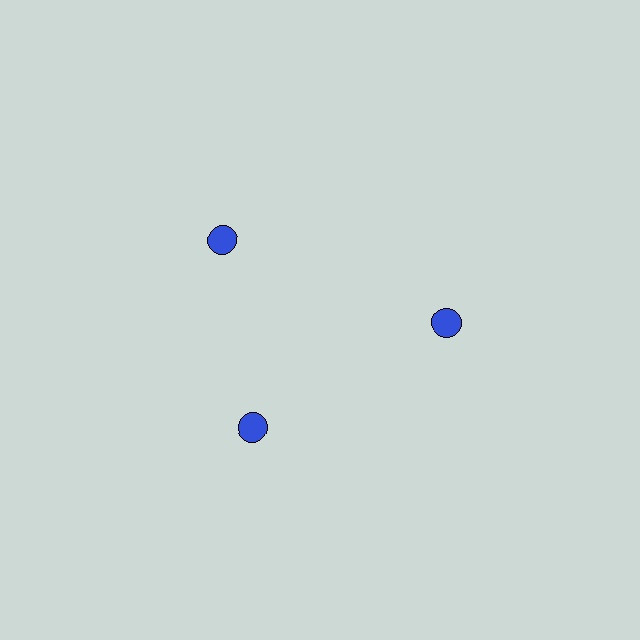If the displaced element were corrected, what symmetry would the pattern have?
It would have 3-fold rotational symmetry — the pattern would map onto itself every 120 degrees.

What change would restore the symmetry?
The symmetry would be restored by rotating it back into even spacing with its neighbors so that all 3 circles sit at equal angles and equal distance from the center.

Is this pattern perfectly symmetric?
No. The 3 blue circles are arranged in a ring, but one element near the 11 o'clock position is rotated out of alignment along the ring, breaking the 3-fold rotational symmetry.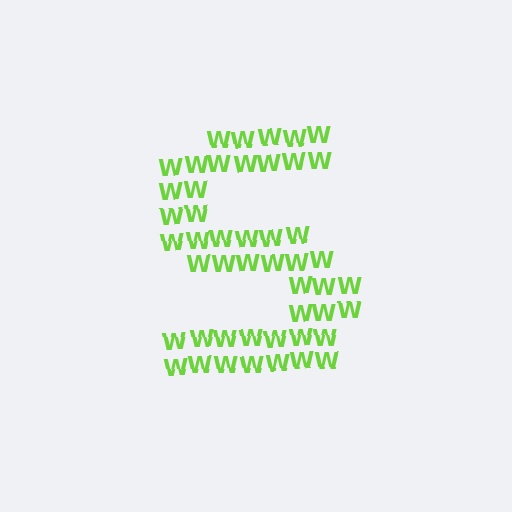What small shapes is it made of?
It is made of small letter W's.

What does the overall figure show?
The overall figure shows the letter S.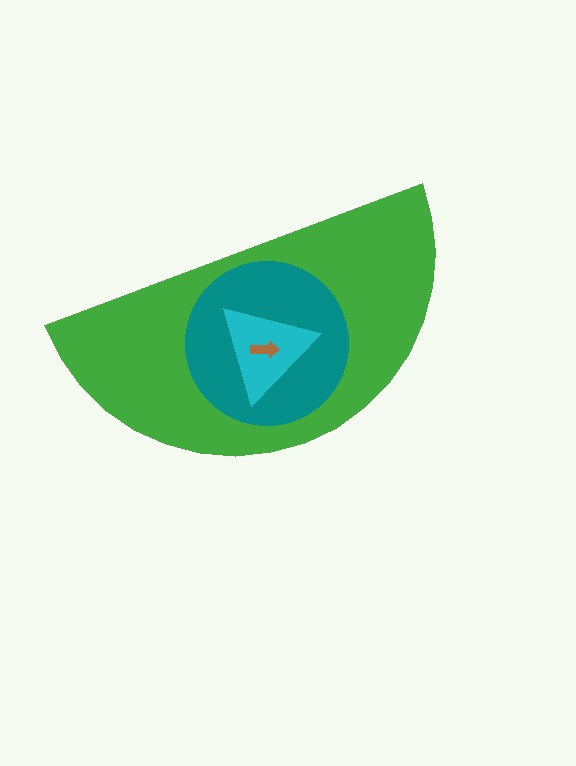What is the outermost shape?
The green semicircle.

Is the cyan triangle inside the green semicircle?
Yes.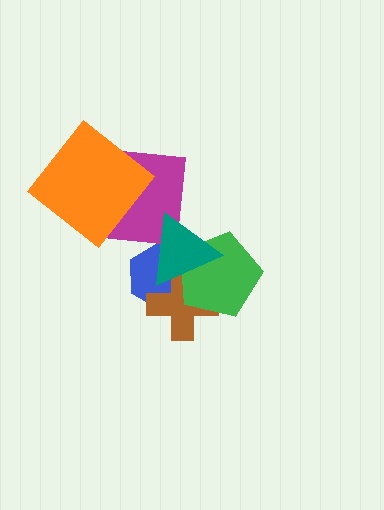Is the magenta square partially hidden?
Yes, it is partially covered by another shape.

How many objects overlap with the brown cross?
3 objects overlap with the brown cross.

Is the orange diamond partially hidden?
No, no other shape covers it.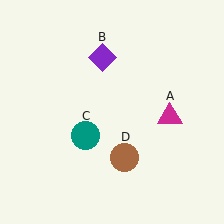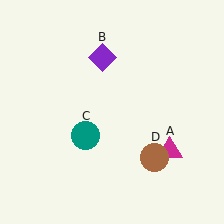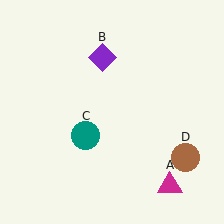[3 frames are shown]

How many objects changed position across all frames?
2 objects changed position: magenta triangle (object A), brown circle (object D).